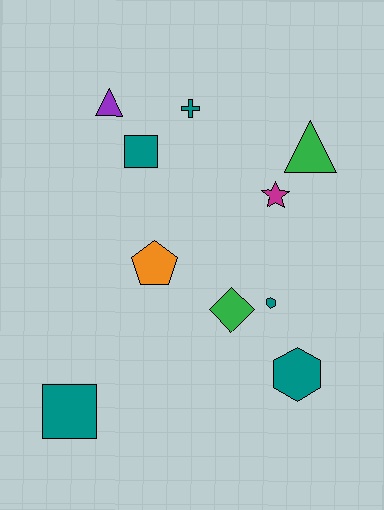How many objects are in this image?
There are 10 objects.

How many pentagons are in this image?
There is 1 pentagon.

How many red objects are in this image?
There are no red objects.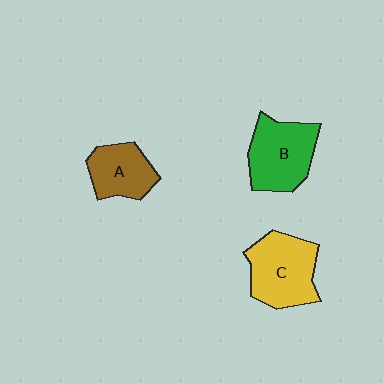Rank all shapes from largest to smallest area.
From largest to smallest: C (yellow), B (green), A (brown).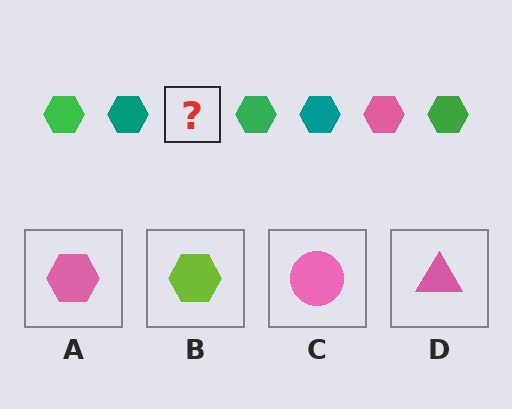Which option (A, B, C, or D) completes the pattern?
A.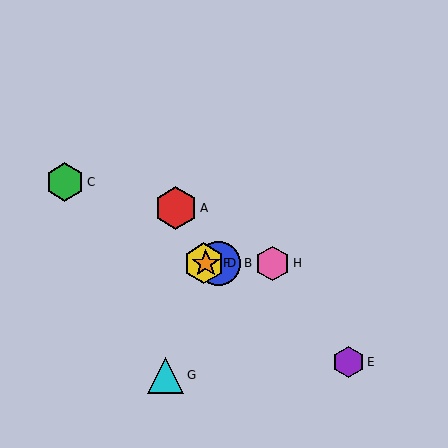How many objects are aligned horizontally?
4 objects (B, D, F, H) are aligned horizontally.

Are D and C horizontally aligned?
No, D is at y≈263 and C is at y≈182.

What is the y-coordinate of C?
Object C is at y≈182.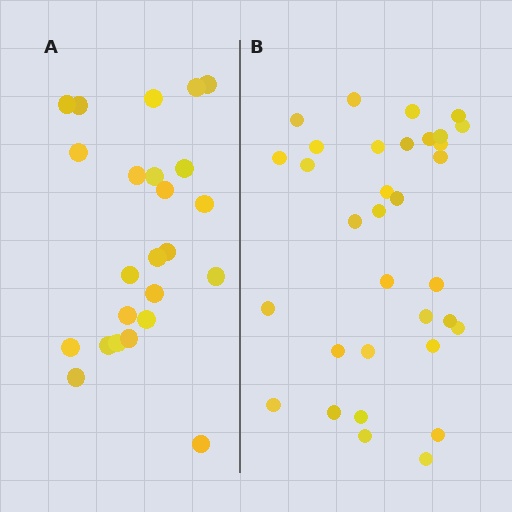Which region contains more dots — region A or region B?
Region B (the right region) has more dots.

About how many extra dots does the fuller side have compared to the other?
Region B has roughly 8 or so more dots than region A.